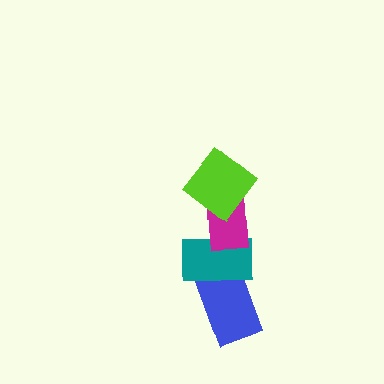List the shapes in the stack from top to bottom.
From top to bottom: the lime diamond, the magenta rectangle, the teal rectangle, the blue rectangle.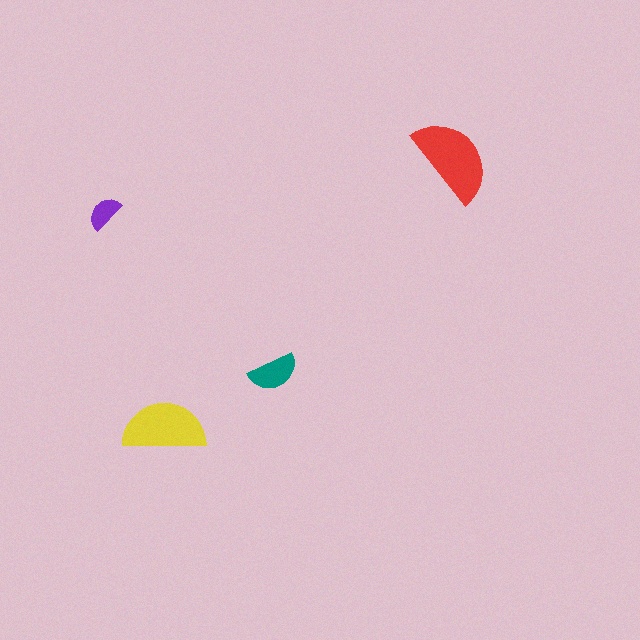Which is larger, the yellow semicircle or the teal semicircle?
The yellow one.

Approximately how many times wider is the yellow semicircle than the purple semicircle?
About 2.5 times wider.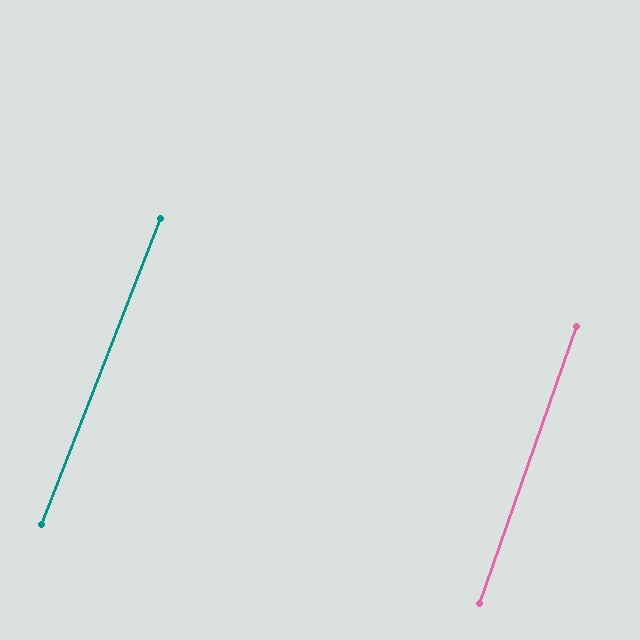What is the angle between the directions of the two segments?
Approximately 2 degrees.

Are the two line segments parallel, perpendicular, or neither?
Parallel — their directions differ by only 1.9°.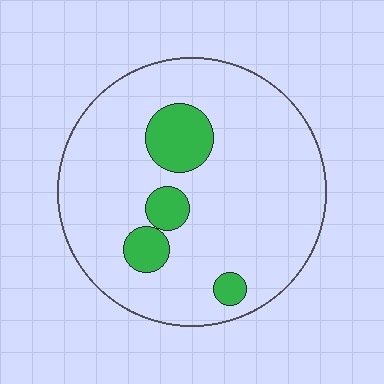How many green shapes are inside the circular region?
4.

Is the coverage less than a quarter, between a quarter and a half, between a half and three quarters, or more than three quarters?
Less than a quarter.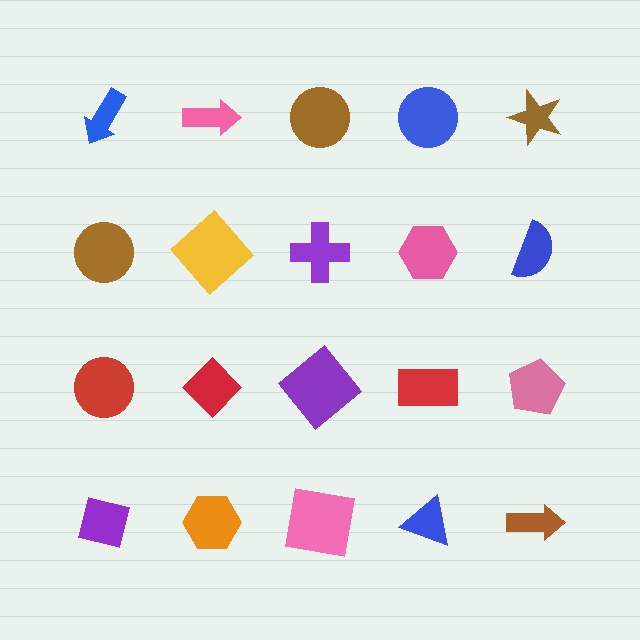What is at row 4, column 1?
A purple square.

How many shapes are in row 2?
5 shapes.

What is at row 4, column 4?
A blue triangle.